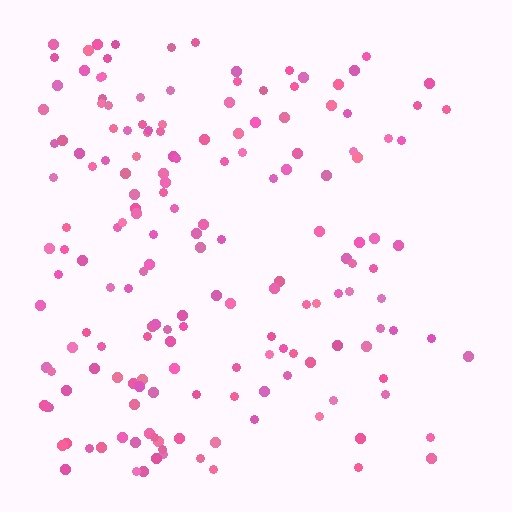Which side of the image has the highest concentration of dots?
The left.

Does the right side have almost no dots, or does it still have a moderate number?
Still a moderate number, just noticeably fewer than the left.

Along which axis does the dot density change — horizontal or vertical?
Horizontal.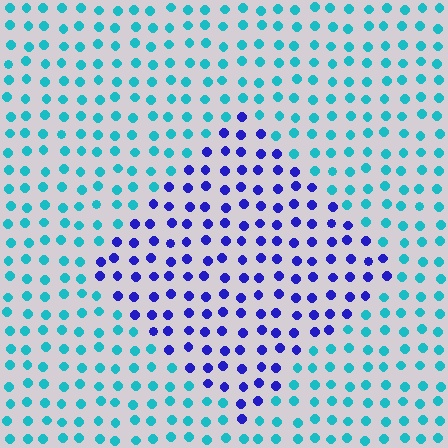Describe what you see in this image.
The image is filled with small cyan elements in a uniform arrangement. A diamond-shaped region is visible where the elements are tinted to a slightly different hue, forming a subtle color boundary.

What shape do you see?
I see a diamond.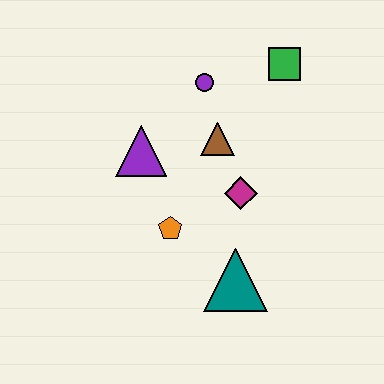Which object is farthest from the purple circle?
The teal triangle is farthest from the purple circle.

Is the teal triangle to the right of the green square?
No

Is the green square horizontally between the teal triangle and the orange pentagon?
No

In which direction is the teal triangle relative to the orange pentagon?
The teal triangle is to the right of the orange pentagon.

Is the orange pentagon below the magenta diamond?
Yes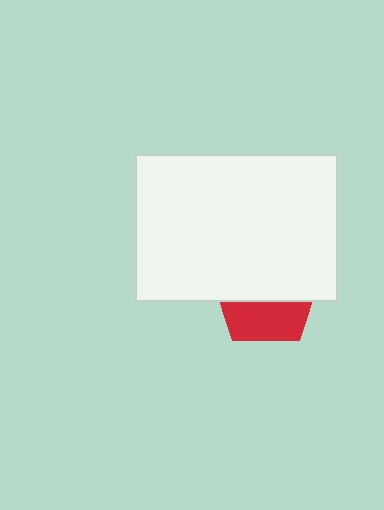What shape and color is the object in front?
The object in front is a white rectangle.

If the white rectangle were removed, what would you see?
You would see the complete red pentagon.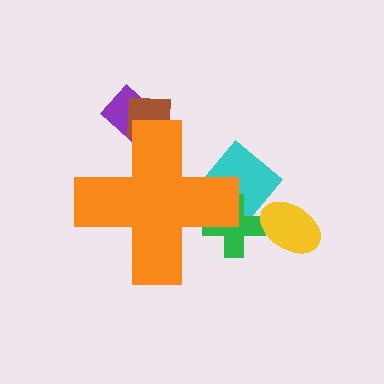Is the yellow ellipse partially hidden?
No, the yellow ellipse is fully visible.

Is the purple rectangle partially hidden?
Yes, the purple rectangle is partially hidden behind the orange cross.